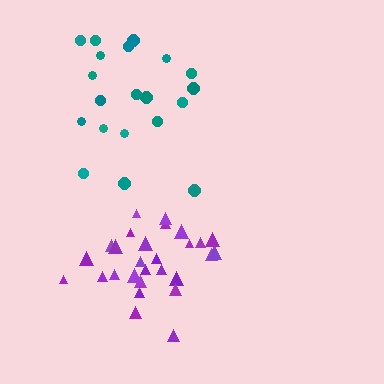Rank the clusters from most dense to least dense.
purple, teal.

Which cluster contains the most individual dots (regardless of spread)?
Purple (30).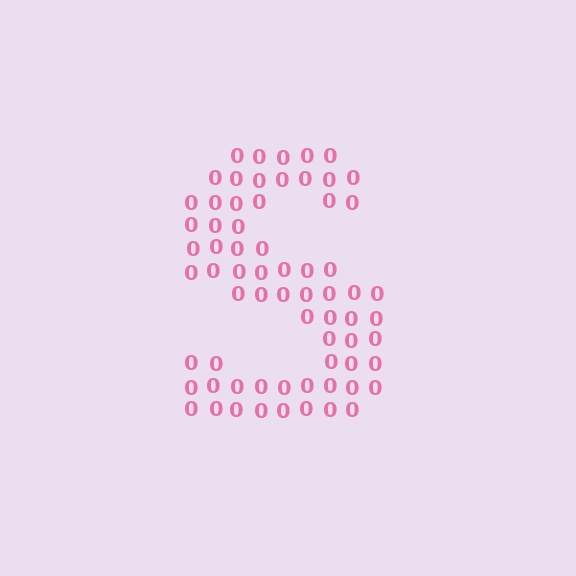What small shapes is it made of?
It is made of small digit 0's.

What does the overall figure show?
The overall figure shows the letter S.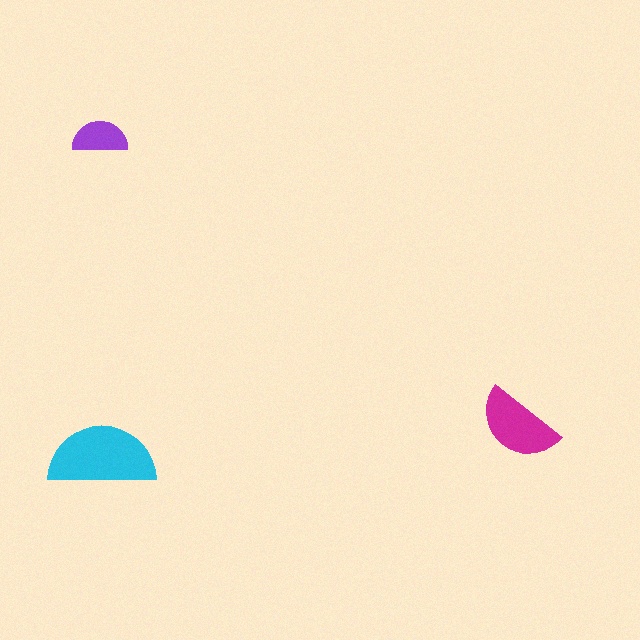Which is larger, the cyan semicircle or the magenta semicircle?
The cyan one.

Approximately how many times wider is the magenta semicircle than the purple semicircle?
About 1.5 times wider.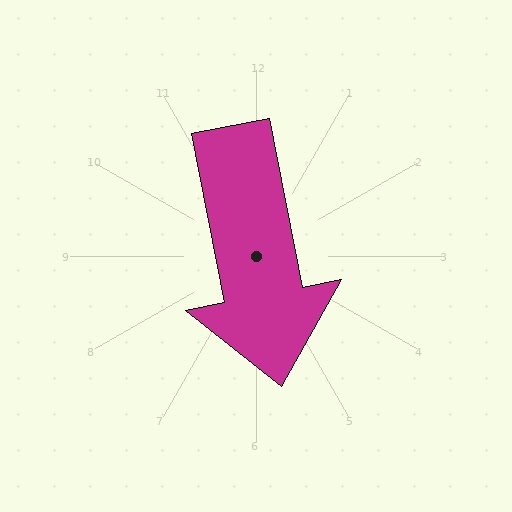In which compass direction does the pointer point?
South.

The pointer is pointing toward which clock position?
Roughly 6 o'clock.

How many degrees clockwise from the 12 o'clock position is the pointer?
Approximately 169 degrees.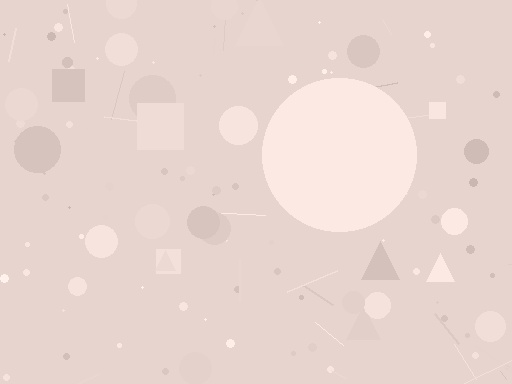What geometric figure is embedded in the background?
A circle is embedded in the background.